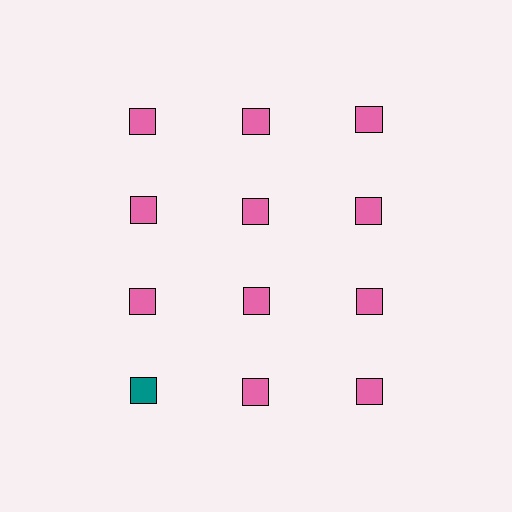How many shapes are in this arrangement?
There are 12 shapes arranged in a grid pattern.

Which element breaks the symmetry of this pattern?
The teal square in the fourth row, leftmost column breaks the symmetry. All other shapes are pink squares.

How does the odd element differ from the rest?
It has a different color: teal instead of pink.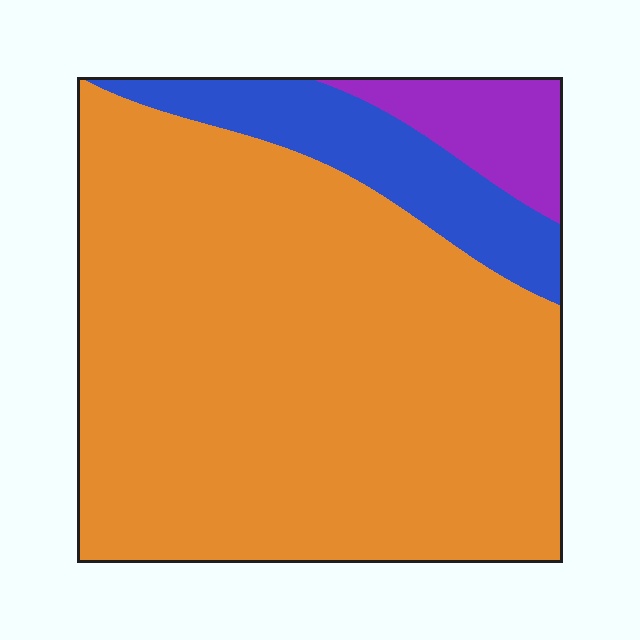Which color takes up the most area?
Orange, at roughly 80%.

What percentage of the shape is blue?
Blue covers roughly 15% of the shape.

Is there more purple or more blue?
Blue.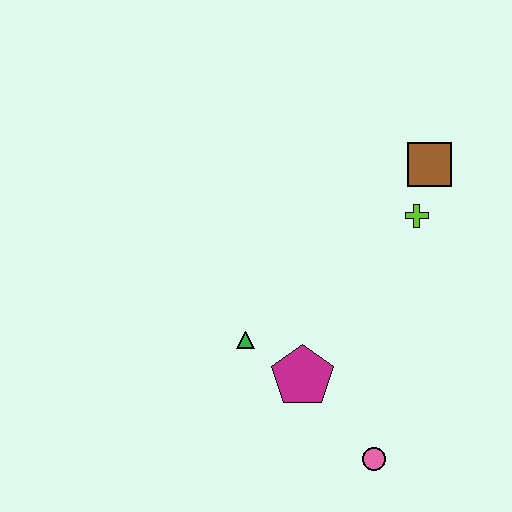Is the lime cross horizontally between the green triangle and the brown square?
Yes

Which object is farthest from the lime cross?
The pink circle is farthest from the lime cross.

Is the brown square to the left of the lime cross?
No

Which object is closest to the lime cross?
The brown square is closest to the lime cross.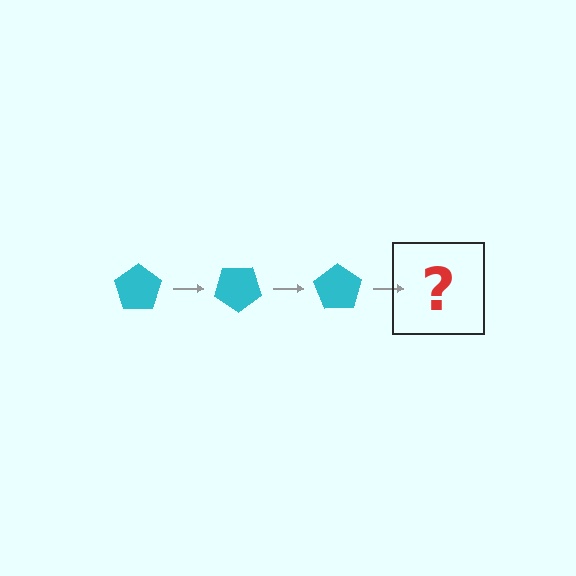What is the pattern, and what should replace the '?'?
The pattern is that the pentagon rotates 35 degrees each step. The '?' should be a cyan pentagon rotated 105 degrees.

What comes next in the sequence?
The next element should be a cyan pentagon rotated 105 degrees.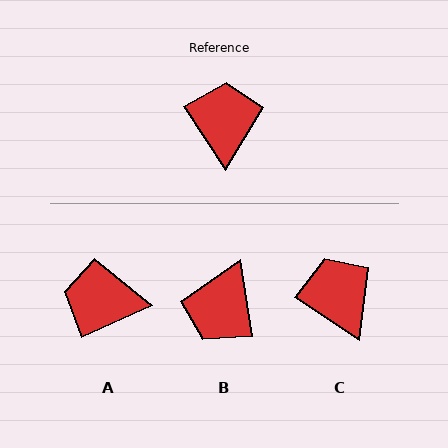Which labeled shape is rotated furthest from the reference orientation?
B, about 155 degrees away.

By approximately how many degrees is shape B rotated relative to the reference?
Approximately 155 degrees counter-clockwise.